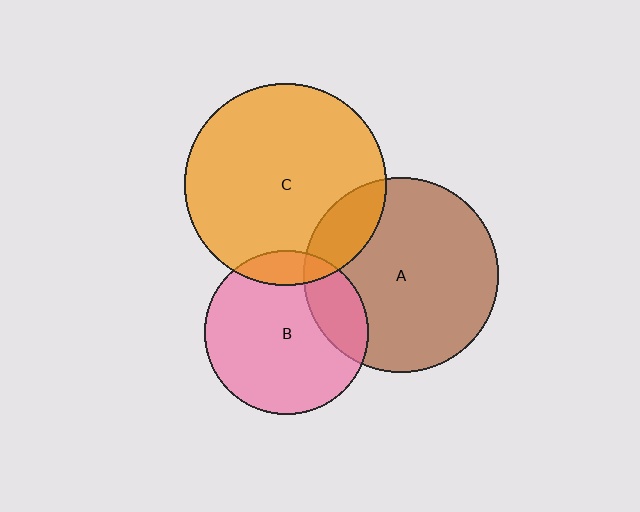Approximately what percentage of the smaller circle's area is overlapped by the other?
Approximately 10%.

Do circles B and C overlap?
Yes.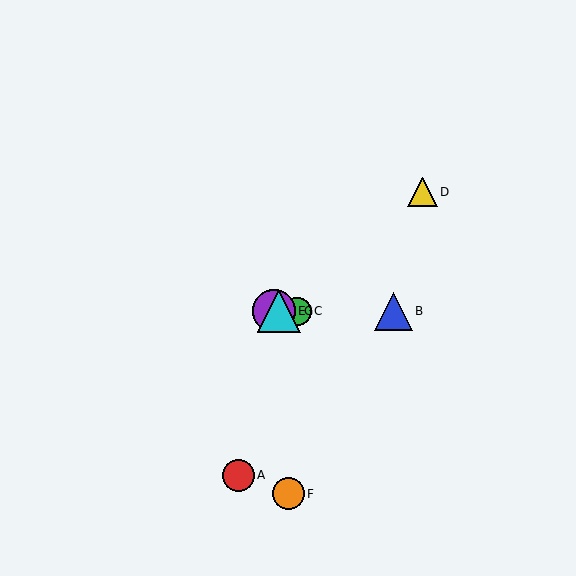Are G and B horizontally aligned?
Yes, both are at y≈311.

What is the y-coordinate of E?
Object E is at y≈311.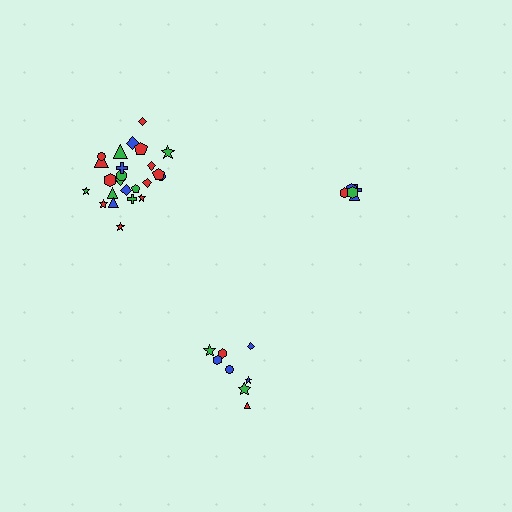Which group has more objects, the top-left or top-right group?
The top-left group.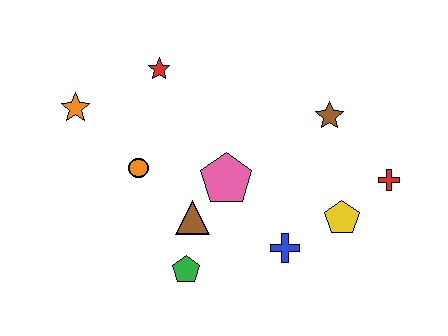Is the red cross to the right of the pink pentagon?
Yes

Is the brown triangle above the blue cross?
Yes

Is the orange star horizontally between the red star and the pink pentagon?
No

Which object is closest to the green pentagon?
The brown triangle is closest to the green pentagon.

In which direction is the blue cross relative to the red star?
The blue cross is below the red star.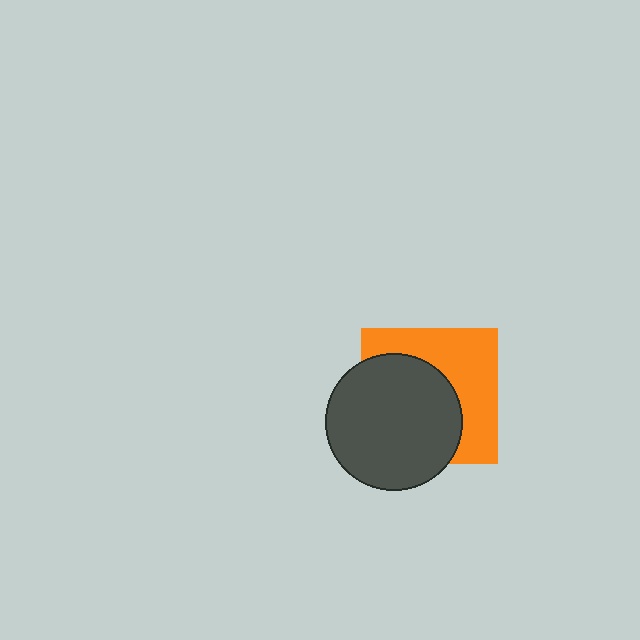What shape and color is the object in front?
The object in front is a dark gray circle.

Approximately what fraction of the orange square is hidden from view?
Roughly 54% of the orange square is hidden behind the dark gray circle.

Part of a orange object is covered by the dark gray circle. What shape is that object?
It is a square.